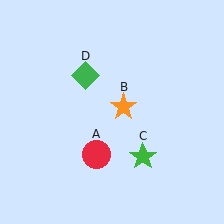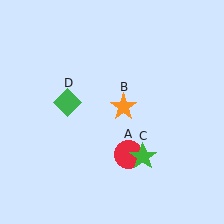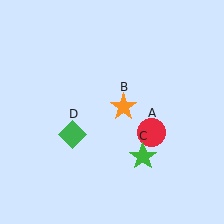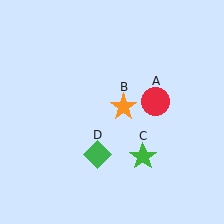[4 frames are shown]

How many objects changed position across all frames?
2 objects changed position: red circle (object A), green diamond (object D).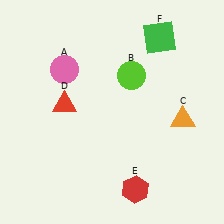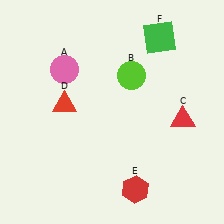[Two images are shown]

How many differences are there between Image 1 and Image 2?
There is 1 difference between the two images.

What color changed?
The triangle (C) changed from orange in Image 1 to red in Image 2.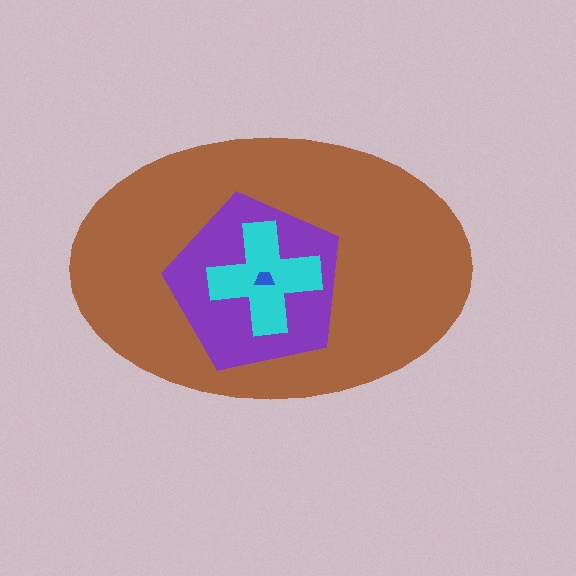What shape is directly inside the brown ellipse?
The purple pentagon.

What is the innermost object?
The blue trapezoid.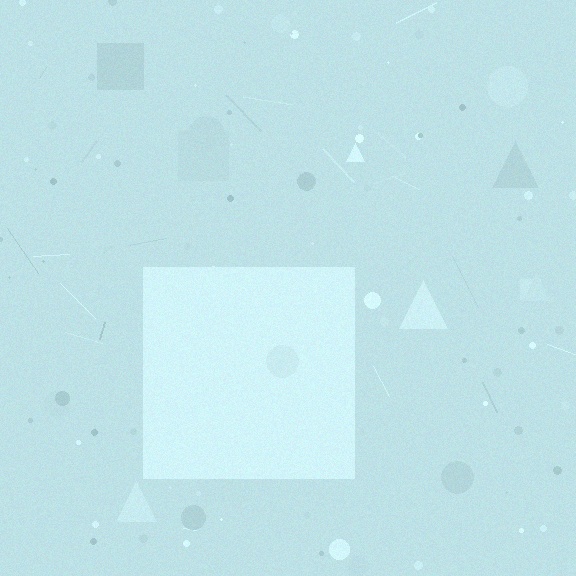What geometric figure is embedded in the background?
A square is embedded in the background.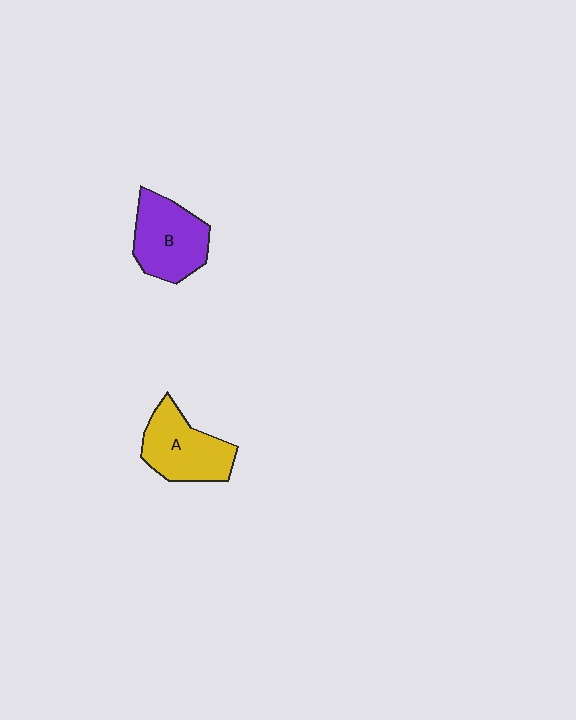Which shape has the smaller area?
Shape A (yellow).